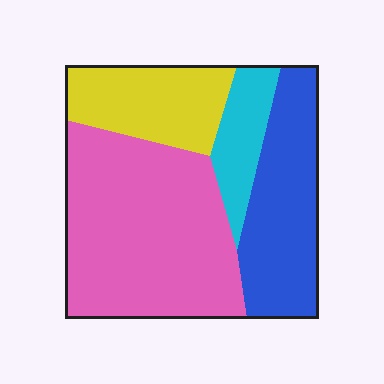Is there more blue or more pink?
Pink.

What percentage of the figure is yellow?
Yellow takes up about one sixth (1/6) of the figure.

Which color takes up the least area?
Cyan, at roughly 10%.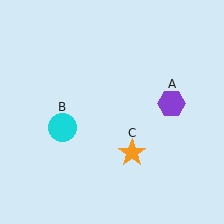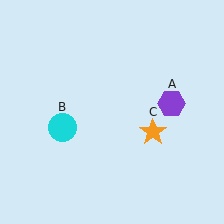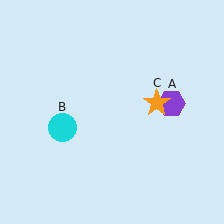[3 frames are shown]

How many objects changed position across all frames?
1 object changed position: orange star (object C).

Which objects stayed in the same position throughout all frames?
Purple hexagon (object A) and cyan circle (object B) remained stationary.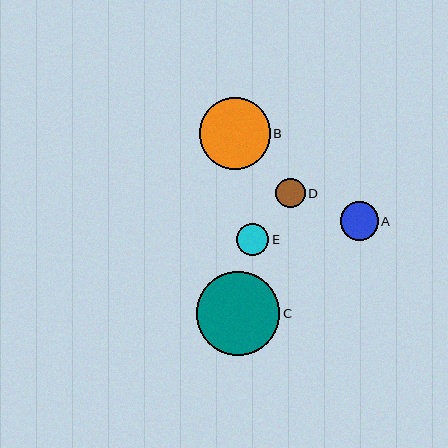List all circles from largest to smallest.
From largest to smallest: C, B, A, E, D.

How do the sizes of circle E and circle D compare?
Circle E and circle D are approximately the same size.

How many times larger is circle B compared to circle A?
Circle B is approximately 1.9 times the size of circle A.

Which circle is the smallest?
Circle D is the smallest with a size of approximately 30 pixels.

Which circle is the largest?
Circle C is the largest with a size of approximately 83 pixels.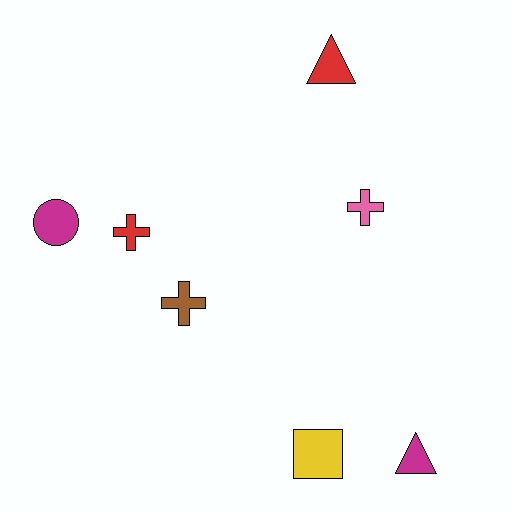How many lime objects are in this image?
There are no lime objects.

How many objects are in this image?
There are 7 objects.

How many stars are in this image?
There are no stars.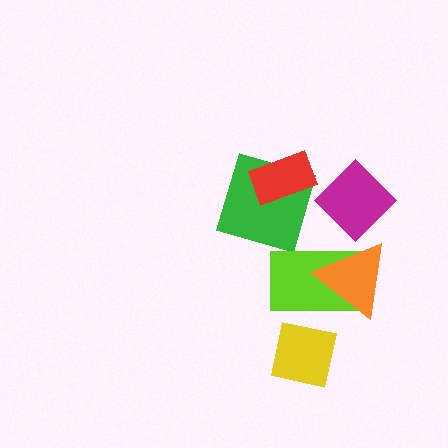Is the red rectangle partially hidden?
No, no other shape covers it.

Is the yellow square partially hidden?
Yes, it is partially covered by another shape.